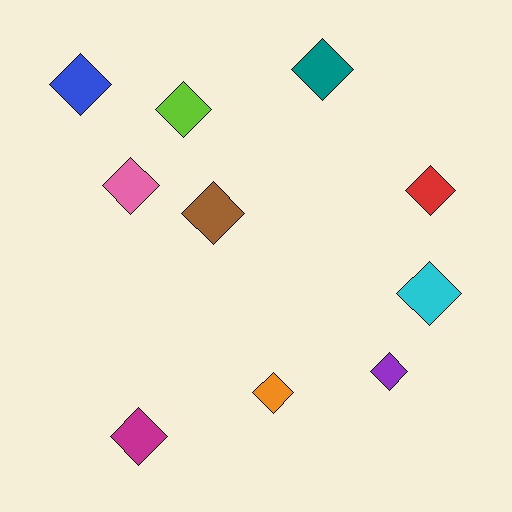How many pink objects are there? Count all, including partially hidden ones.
There is 1 pink object.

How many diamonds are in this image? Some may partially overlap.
There are 10 diamonds.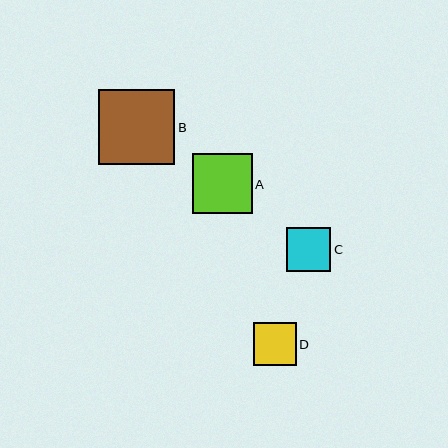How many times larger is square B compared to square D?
Square B is approximately 1.8 times the size of square D.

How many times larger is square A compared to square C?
Square A is approximately 1.4 times the size of square C.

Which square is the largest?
Square B is the largest with a size of approximately 76 pixels.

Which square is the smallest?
Square D is the smallest with a size of approximately 43 pixels.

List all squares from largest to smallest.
From largest to smallest: B, A, C, D.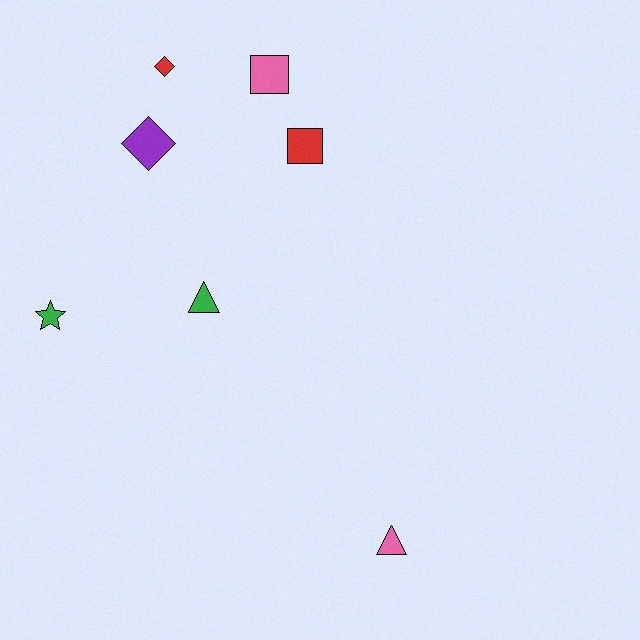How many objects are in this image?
There are 7 objects.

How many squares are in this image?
There are 2 squares.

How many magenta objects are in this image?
There are no magenta objects.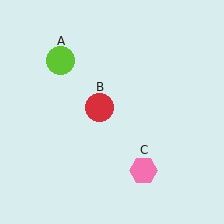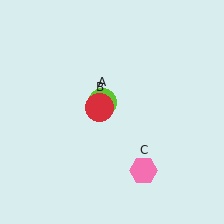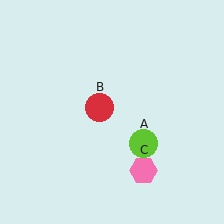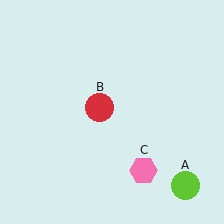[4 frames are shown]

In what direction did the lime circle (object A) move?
The lime circle (object A) moved down and to the right.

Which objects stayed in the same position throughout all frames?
Red circle (object B) and pink hexagon (object C) remained stationary.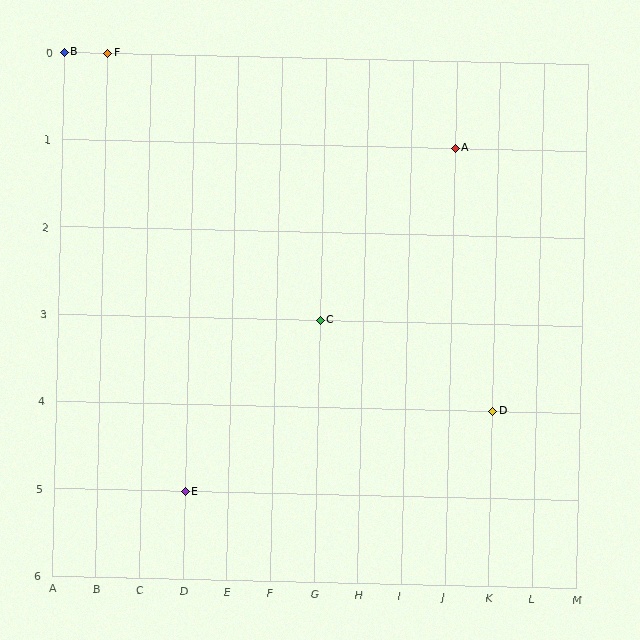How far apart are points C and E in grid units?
Points C and E are 3 columns and 2 rows apart (about 3.6 grid units diagonally).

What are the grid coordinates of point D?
Point D is at grid coordinates (K, 4).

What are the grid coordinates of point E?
Point E is at grid coordinates (D, 5).